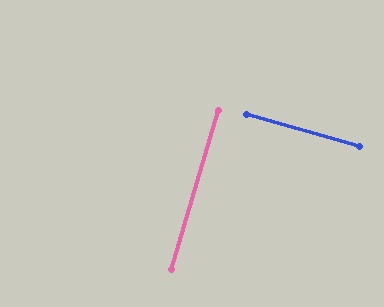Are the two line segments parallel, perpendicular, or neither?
Perpendicular — they meet at approximately 89°.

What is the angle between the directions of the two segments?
Approximately 89 degrees.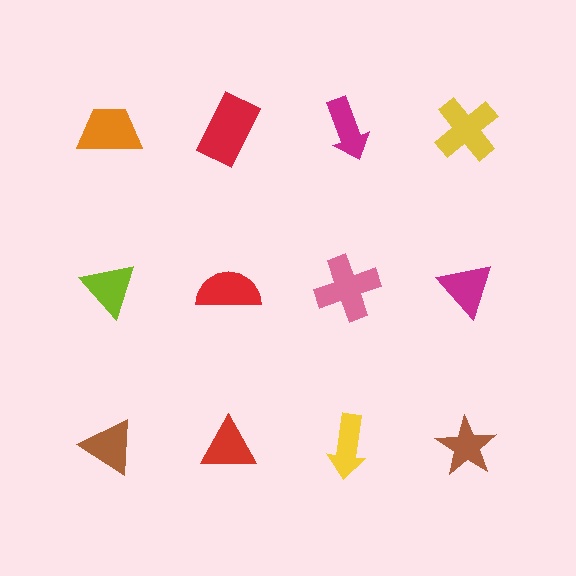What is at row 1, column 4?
A yellow cross.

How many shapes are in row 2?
4 shapes.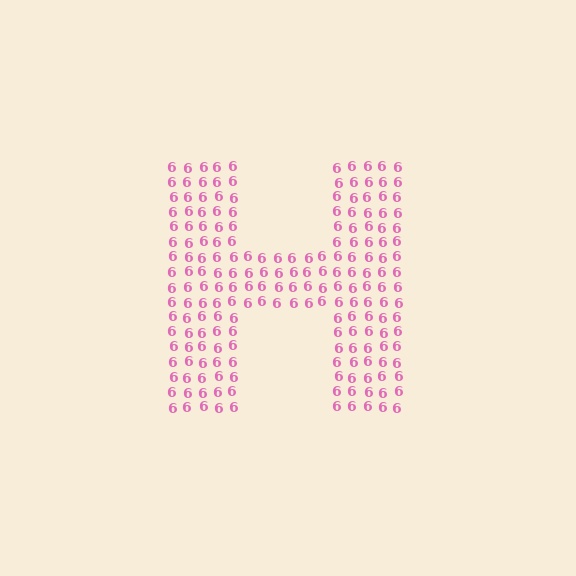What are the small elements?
The small elements are digit 6's.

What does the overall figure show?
The overall figure shows the letter H.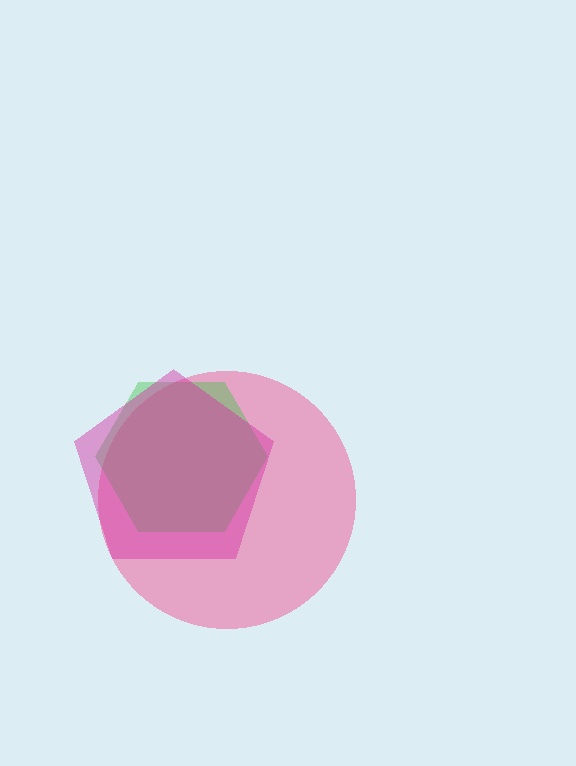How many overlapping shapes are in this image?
There are 3 overlapping shapes in the image.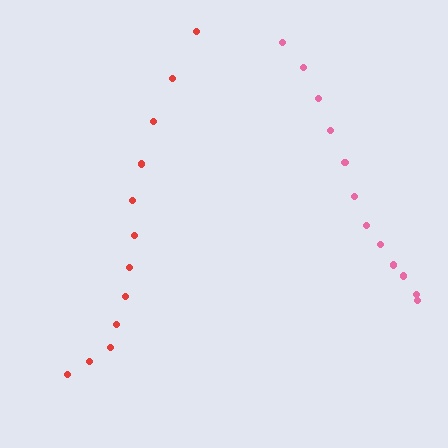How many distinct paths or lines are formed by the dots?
There are 2 distinct paths.